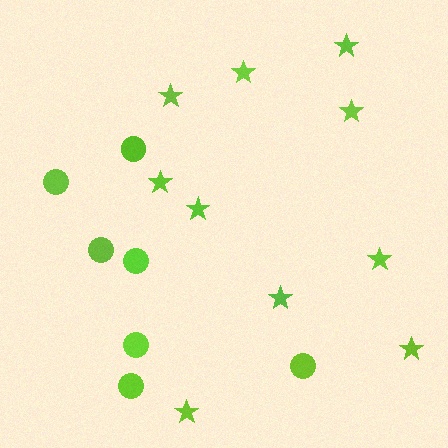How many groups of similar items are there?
There are 2 groups: one group of stars (10) and one group of circles (7).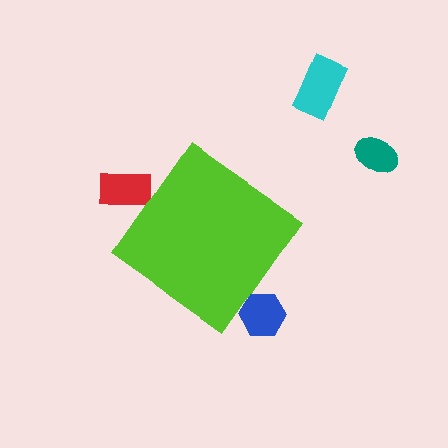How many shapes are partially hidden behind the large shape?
2 shapes are partially hidden.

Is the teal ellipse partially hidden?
No, the teal ellipse is fully visible.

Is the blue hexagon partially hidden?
Yes, the blue hexagon is partially hidden behind the lime diamond.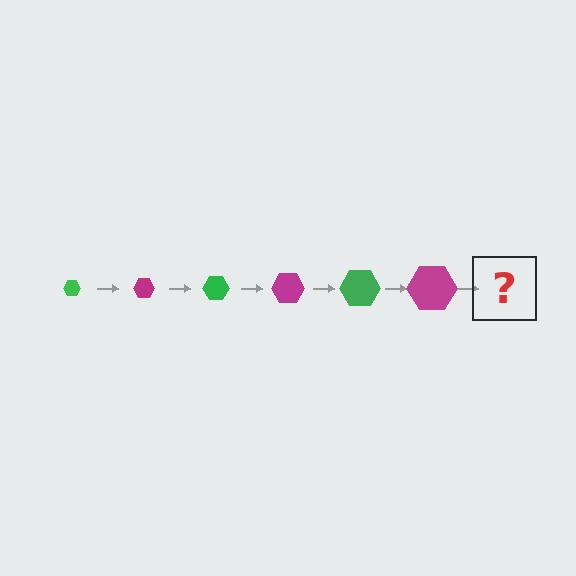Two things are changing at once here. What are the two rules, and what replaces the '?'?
The two rules are that the hexagon grows larger each step and the color cycles through green and magenta. The '?' should be a green hexagon, larger than the previous one.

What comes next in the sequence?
The next element should be a green hexagon, larger than the previous one.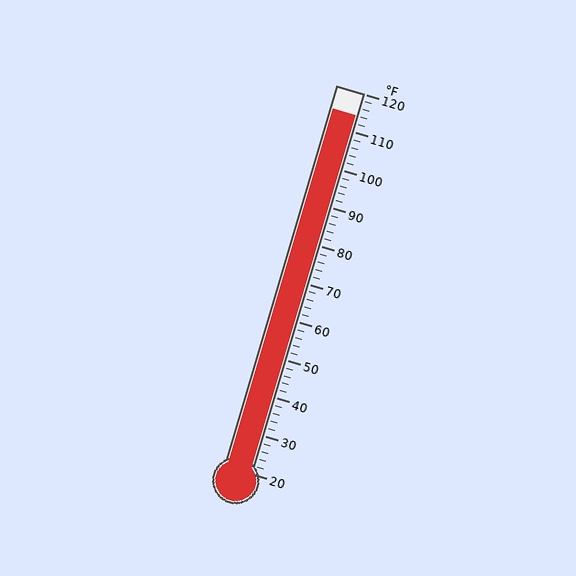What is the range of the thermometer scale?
The thermometer scale ranges from 20°F to 120°F.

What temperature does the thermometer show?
The thermometer shows approximately 114°F.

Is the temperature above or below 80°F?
The temperature is above 80°F.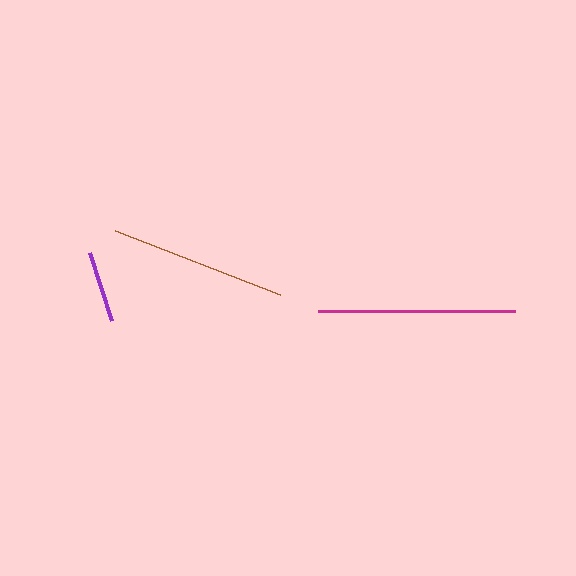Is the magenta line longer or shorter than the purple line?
The magenta line is longer than the purple line.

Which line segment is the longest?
The magenta line is the longest at approximately 198 pixels.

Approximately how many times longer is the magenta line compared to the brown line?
The magenta line is approximately 1.1 times the length of the brown line.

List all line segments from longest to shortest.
From longest to shortest: magenta, brown, purple.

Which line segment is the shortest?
The purple line is the shortest at approximately 72 pixels.